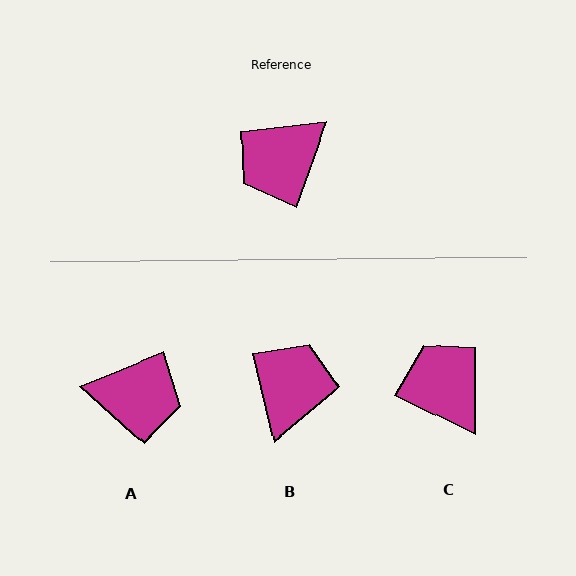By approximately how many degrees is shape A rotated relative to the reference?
Approximately 132 degrees counter-clockwise.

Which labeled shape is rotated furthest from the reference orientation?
B, about 147 degrees away.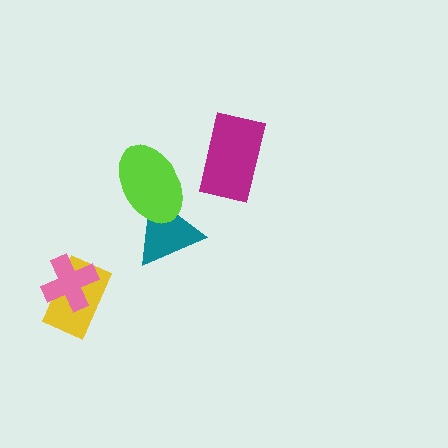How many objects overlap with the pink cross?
1 object overlaps with the pink cross.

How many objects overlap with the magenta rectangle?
0 objects overlap with the magenta rectangle.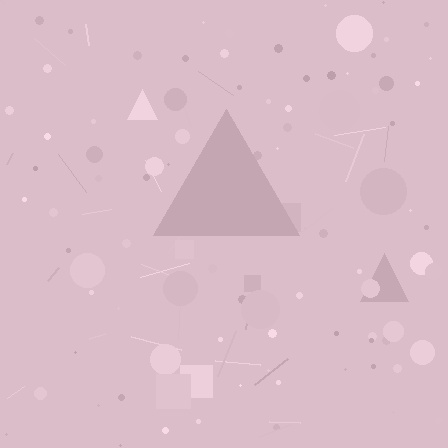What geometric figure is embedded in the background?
A triangle is embedded in the background.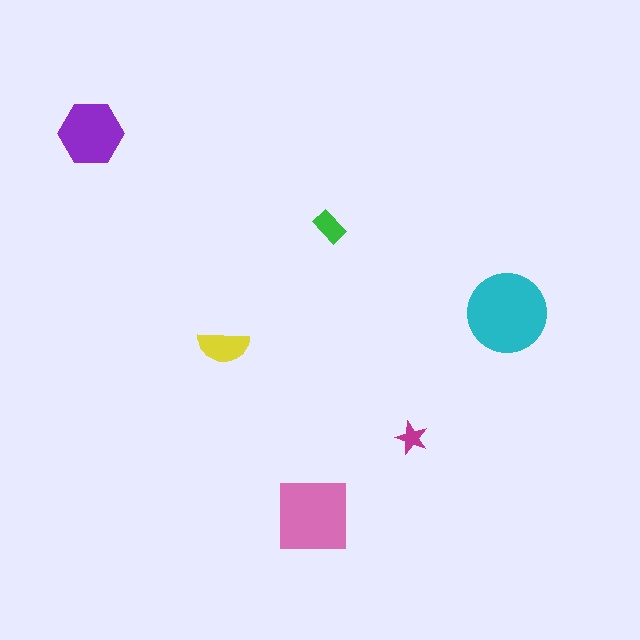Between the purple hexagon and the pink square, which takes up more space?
The pink square.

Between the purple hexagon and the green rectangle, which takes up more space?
The purple hexagon.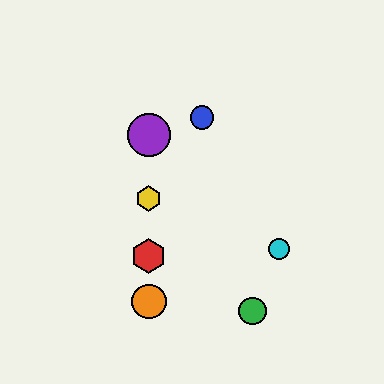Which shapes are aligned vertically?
The red hexagon, the yellow hexagon, the purple circle, the orange circle are aligned vertically.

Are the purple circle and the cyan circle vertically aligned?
No, the purple circle is at x≈149 and the cyan circle is at x≈279.